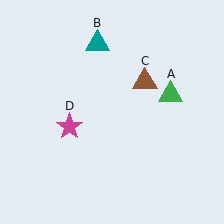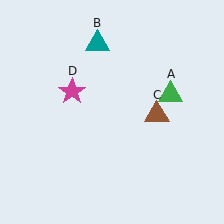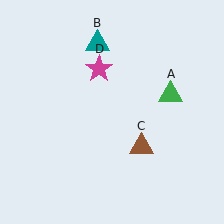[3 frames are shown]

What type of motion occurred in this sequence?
The brown triangle (object C), magenta star (object D) rotated clockwise around the center of the scene.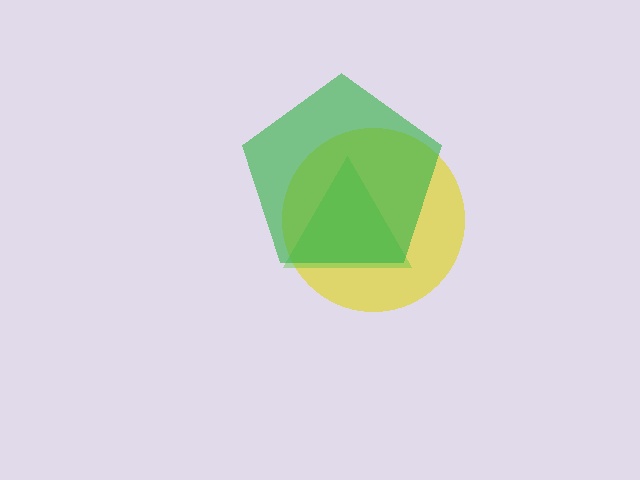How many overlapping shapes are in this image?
There are 3 overlapping shapes in the image.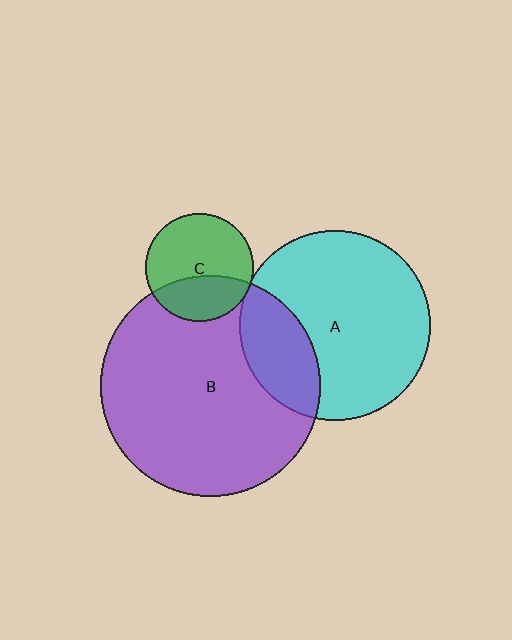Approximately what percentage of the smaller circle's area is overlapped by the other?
Approximately 35%.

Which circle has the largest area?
Circle B (purple).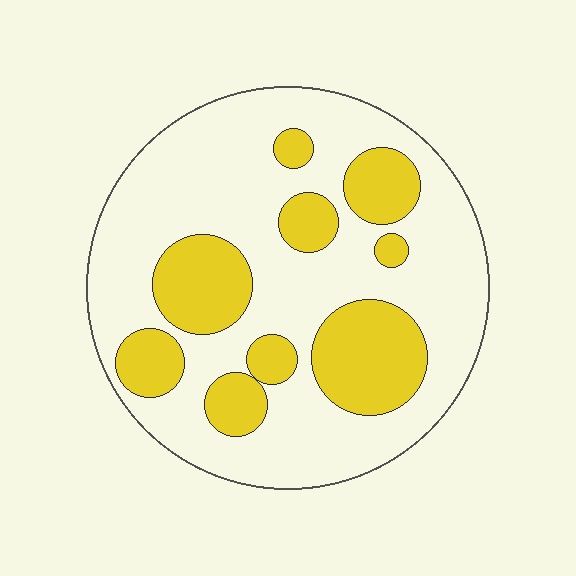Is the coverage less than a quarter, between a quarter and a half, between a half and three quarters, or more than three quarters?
Between a quarter and a half.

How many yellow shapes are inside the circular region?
9.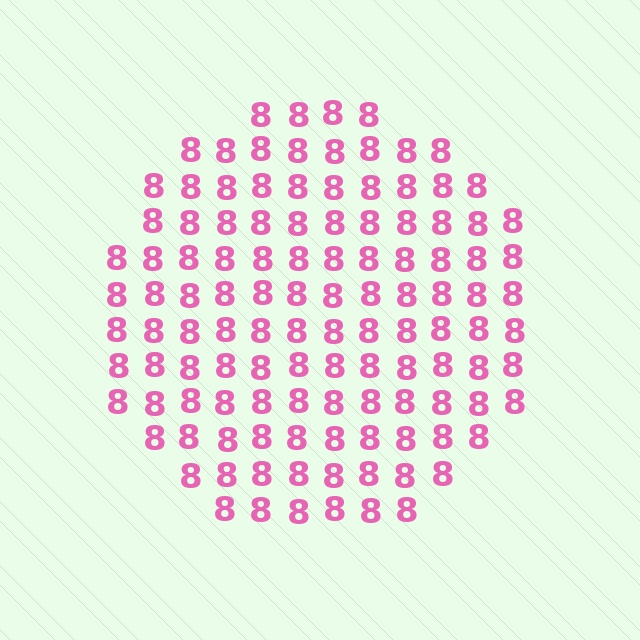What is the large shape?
The large shape is a circle.